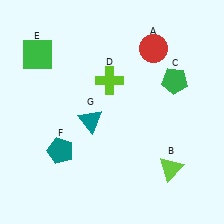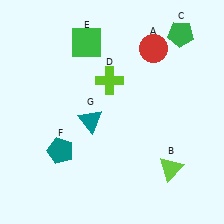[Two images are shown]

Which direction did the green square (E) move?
The green square (E) moved right.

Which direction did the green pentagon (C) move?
The green pentagon (C) moved up.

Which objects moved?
The objects that moved are: the green pentagon (C), the green square (E).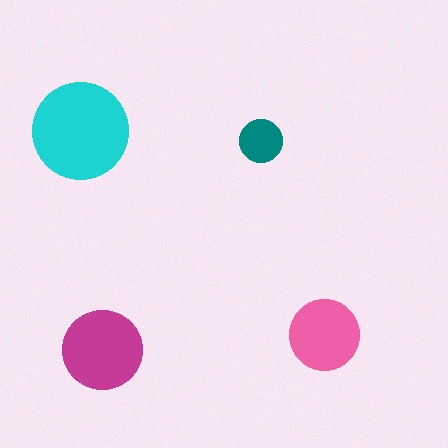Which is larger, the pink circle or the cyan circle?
The cyan one.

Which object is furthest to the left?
The cyan circle is leftmost.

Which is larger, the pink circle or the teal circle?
The pink one.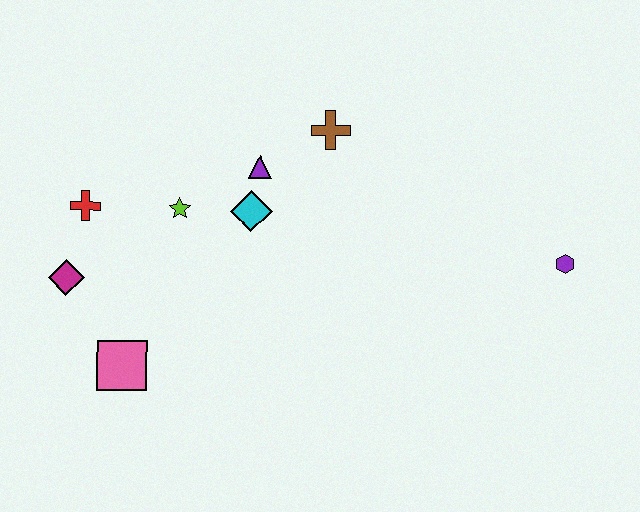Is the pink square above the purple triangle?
No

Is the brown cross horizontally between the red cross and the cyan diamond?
No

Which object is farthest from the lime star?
The purple hexagon is farthest from the lime star.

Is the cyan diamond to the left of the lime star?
No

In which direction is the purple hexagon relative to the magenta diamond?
The purple hexagon is to the right of the magenta diamond.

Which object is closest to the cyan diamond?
The purple triangle is closest to the cyan diamond.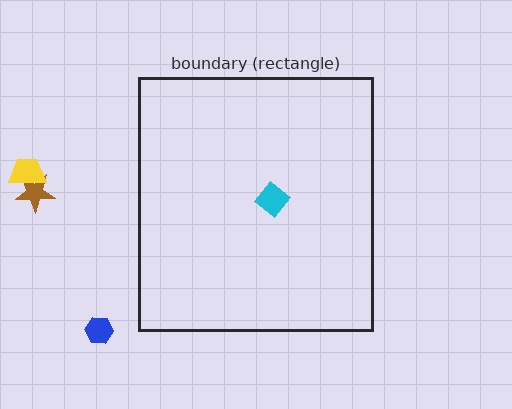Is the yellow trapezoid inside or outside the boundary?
Outside.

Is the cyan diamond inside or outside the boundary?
Inside.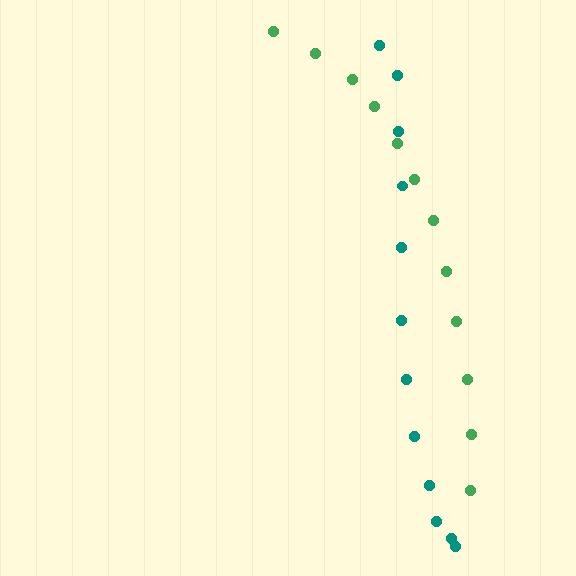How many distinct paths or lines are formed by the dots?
There are 2 distinct paths.